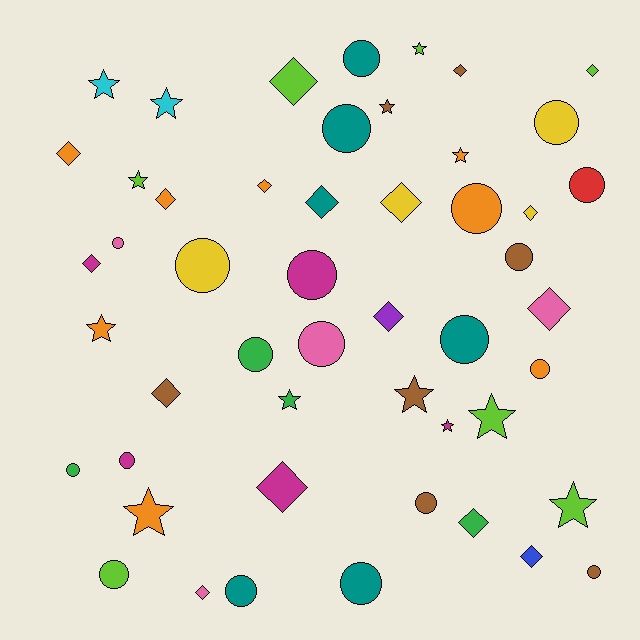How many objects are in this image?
There are 50 objects.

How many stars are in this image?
There are 13 stars.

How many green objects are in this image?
There are 4 green objects.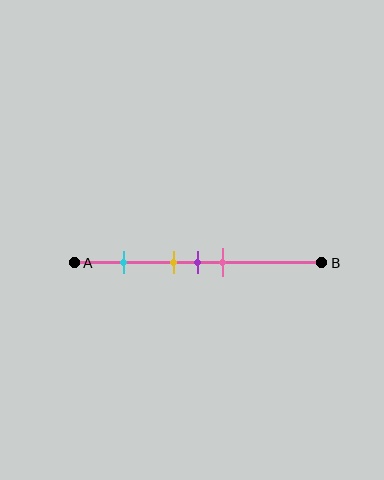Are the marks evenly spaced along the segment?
No, the marks are not evenly spaced.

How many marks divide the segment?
There are 4 marks dividing the segment.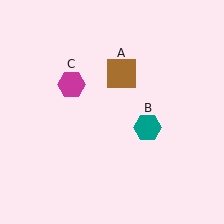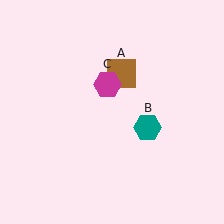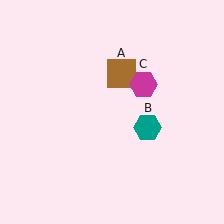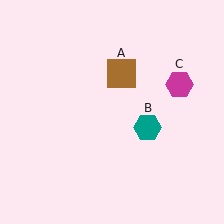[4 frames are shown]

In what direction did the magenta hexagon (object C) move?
The magenta hexagon (object C) moved right.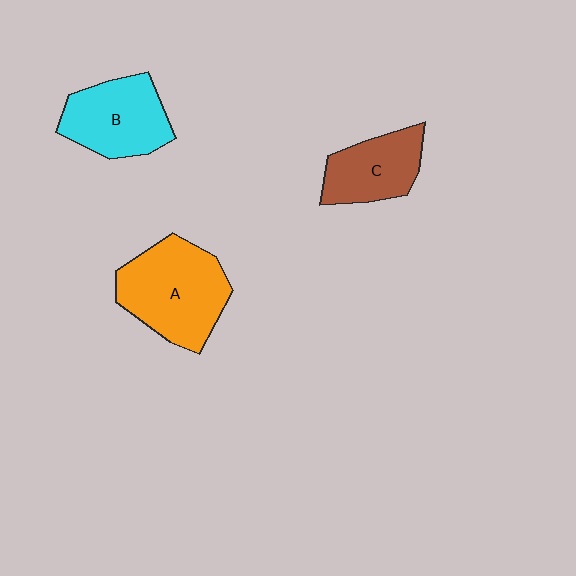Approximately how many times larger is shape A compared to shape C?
Approximately 1.5 times.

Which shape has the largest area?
Shape A (orange).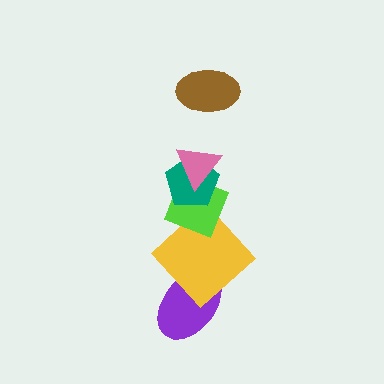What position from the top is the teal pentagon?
The teal pentagon is 3rd from the top.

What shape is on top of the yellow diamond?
The lime diamond is on top of the yellow diamond.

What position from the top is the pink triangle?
The pink triangle is 2nd from the top.